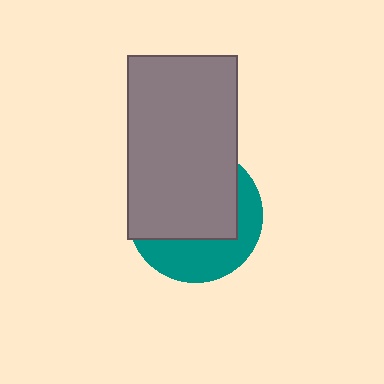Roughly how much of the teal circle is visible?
A small part of it is visible (roughly 38%).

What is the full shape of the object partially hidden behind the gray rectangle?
The partially hidden object is a teal circle.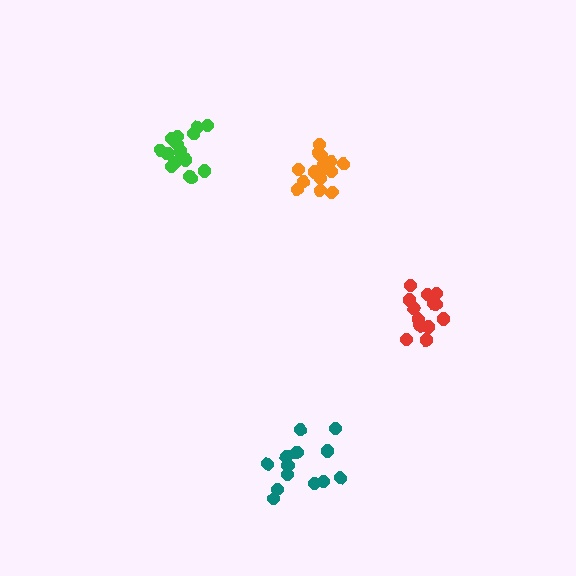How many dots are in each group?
Group 1: 13 dots, Group 2: 13 dots, Group 3: 16 dots, Group 4: 15 dots (57 total).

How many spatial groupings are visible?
There are 4 spatial groupings.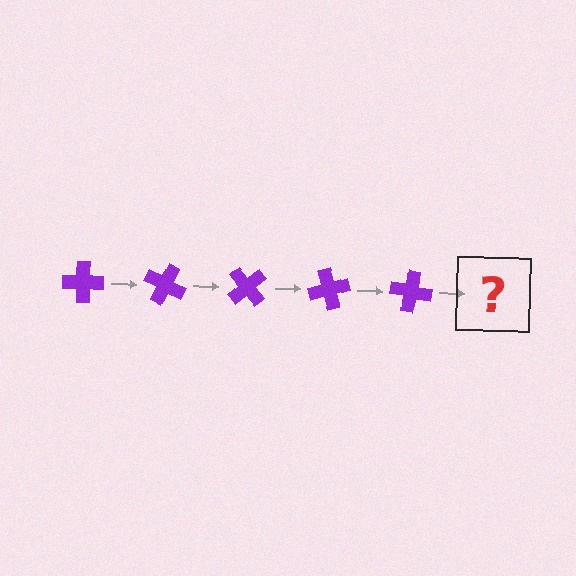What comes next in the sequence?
The next element should be a purple cross rotated 125 degrees.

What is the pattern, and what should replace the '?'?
The pattern is that the cross rotates 25 degrees each step. The '?' should be a purple cross rotated 125 degrees.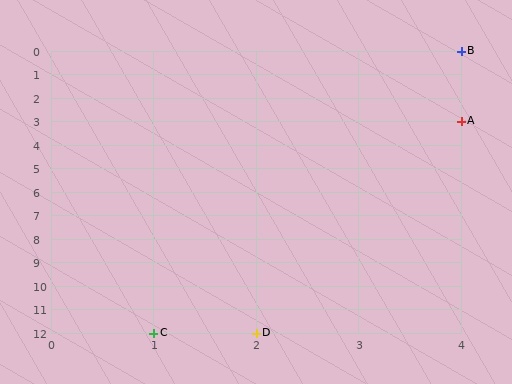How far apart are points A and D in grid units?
Points A and D are 2 columns and 9 rows apart (about 9.2 grid units diagonally).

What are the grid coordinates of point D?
Point D is at grid coordinates (2, 12).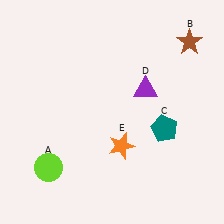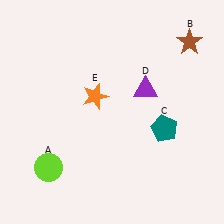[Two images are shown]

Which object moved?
The orange star (E) moved up.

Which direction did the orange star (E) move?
The orange star (E) moved up.